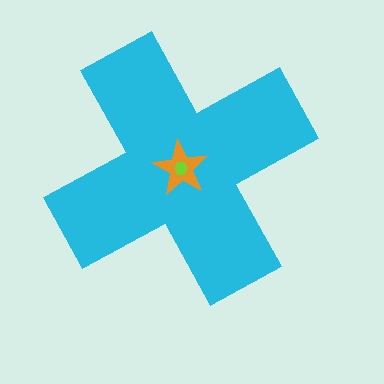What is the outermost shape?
The cyan cross.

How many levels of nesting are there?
3.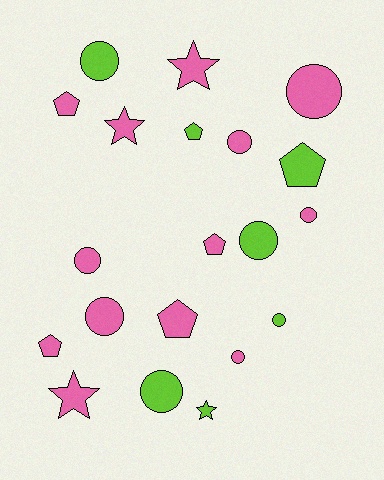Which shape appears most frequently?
Circle, with 10 objects.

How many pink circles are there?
There are 6 pink circles.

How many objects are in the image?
There are 20 objects.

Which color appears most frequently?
Pink, with 13 objects.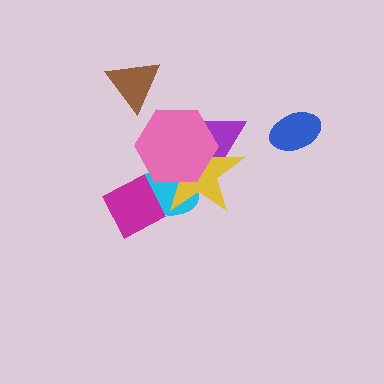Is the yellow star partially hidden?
Yes, it is partially covered by another shape.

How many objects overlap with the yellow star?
4 objects overlap with the yellow star.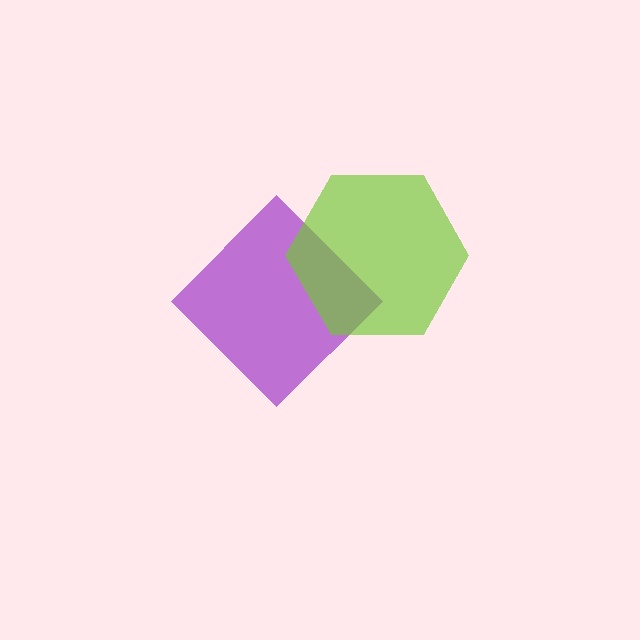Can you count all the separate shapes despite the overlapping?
Yes, there are 2 separate shapes.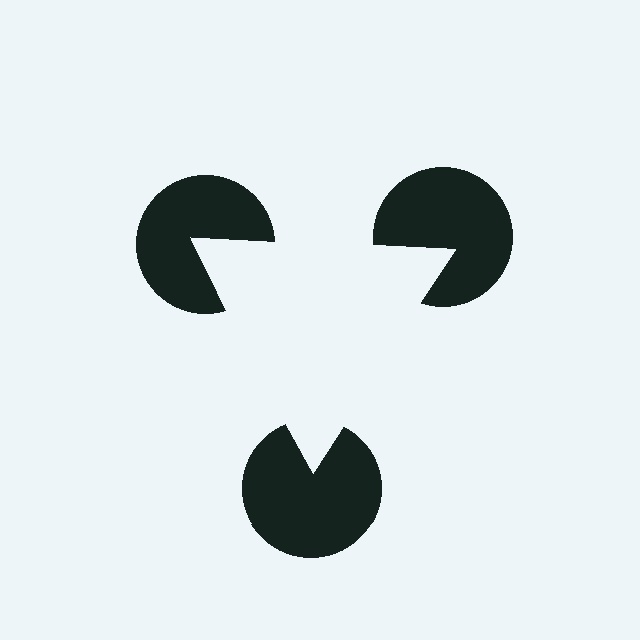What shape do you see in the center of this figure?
An illusory triangle — its edges are inferred from the aligned wedge cuts in the pac-man discs, not physically drawn.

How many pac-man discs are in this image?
There are 3 — one at each vertex of the illusory triangle.